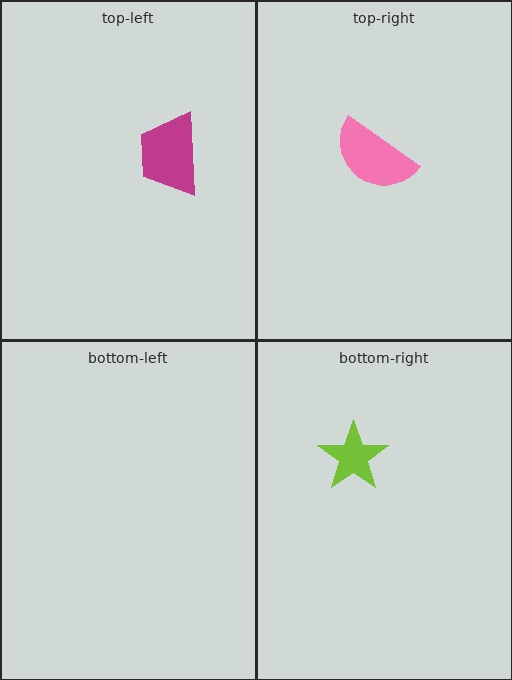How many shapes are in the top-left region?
1.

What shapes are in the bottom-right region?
The lime star.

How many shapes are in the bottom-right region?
1.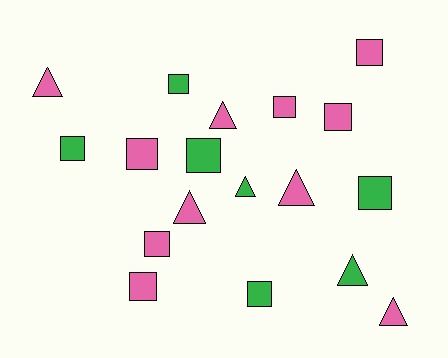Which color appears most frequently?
Pink, with 11 objects.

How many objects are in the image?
There are 18 objects.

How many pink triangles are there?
There are 5 pink triangles.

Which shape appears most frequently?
Square, with 11 objects.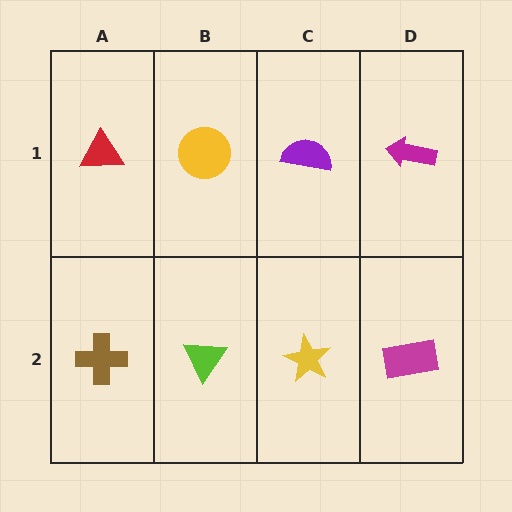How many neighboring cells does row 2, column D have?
2.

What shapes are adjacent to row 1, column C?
A yellow star (row 2, column C), a yellow circle (row 1, column B), a magenta arrow (row 1, column D).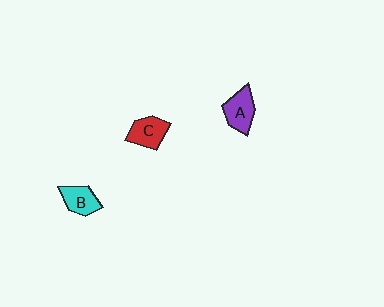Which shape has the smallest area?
Shape B (cyan).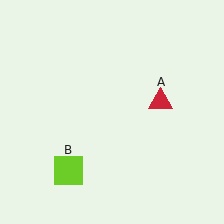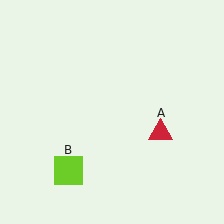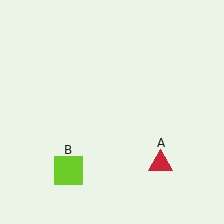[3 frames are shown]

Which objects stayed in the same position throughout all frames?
Lime square (object B) remained stationary.